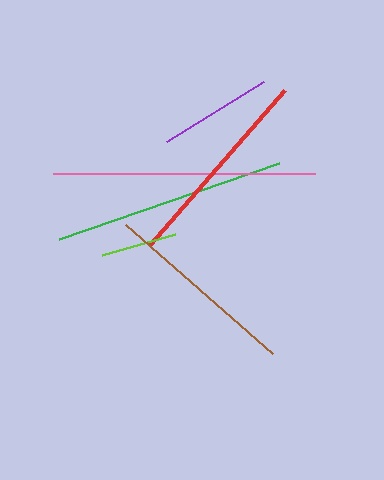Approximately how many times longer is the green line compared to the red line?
The green line is approximately 1.1 times the length of the red line.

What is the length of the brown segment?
The brown segment is approximately 196 pixels long.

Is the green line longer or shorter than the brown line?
The green line is longer than the brown line.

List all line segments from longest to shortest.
From longest to shortest: pink, green, red, brown, purple, lime.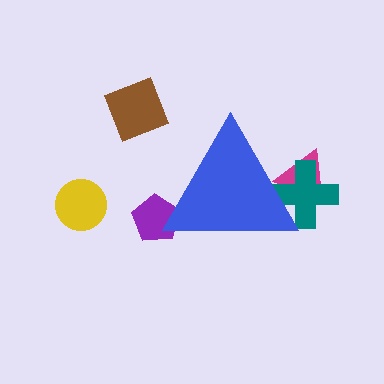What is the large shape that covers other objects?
A blue triangle.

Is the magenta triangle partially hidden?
Yes, the magenta triangle is partially hidden behind the blue triangle.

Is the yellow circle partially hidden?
No, the yellow circle is fully visible.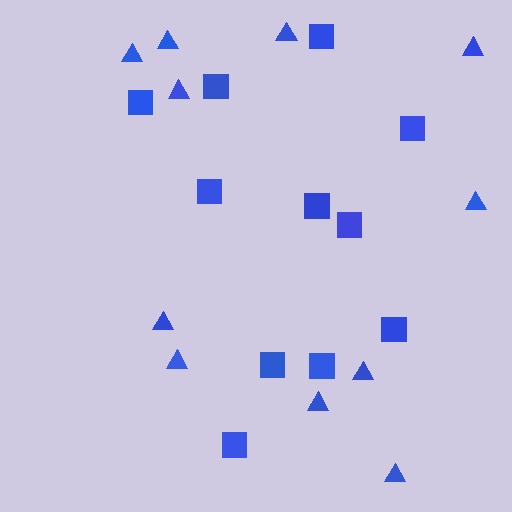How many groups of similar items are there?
There are 2 groups: one group of triangles (11) and one group of squares (11).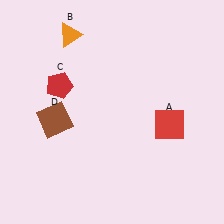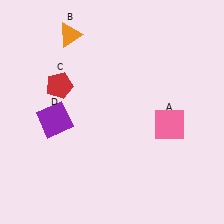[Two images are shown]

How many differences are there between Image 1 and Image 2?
There are 2 differences between the two images.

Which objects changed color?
A changed from red to pink. D changed from brown to purple.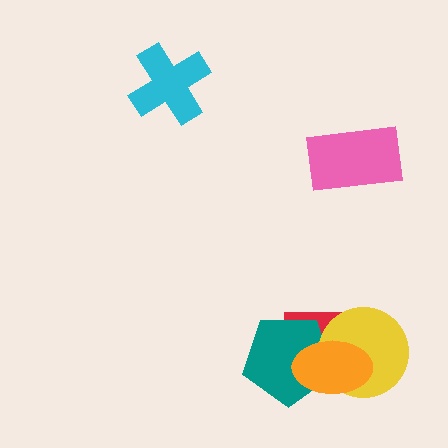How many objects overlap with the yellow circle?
3 objects overlap with the yellow circle.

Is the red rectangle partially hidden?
Yes, it is partially covered by another shape.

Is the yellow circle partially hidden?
Yes, it is partially covered by another shape.